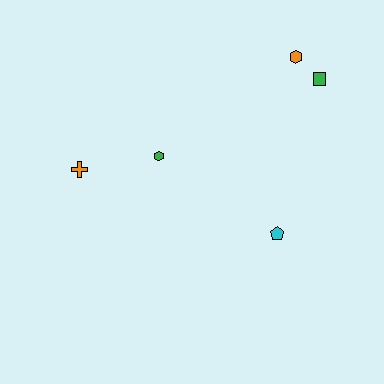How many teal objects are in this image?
There are no teal objects.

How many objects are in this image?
There are 5 objects.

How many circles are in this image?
There are no circles.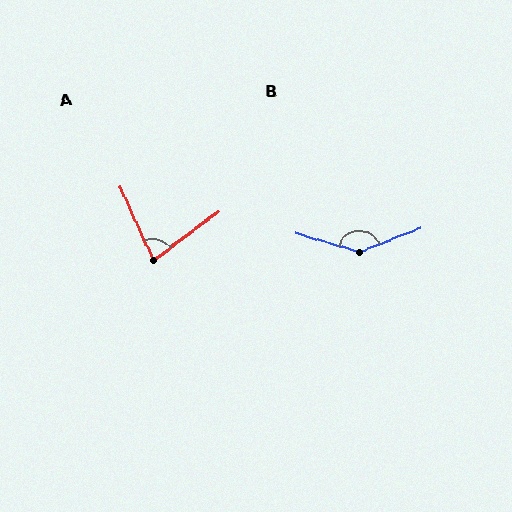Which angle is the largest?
B, at approximately 142 degrees.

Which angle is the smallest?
A, at approximately 77 degrees.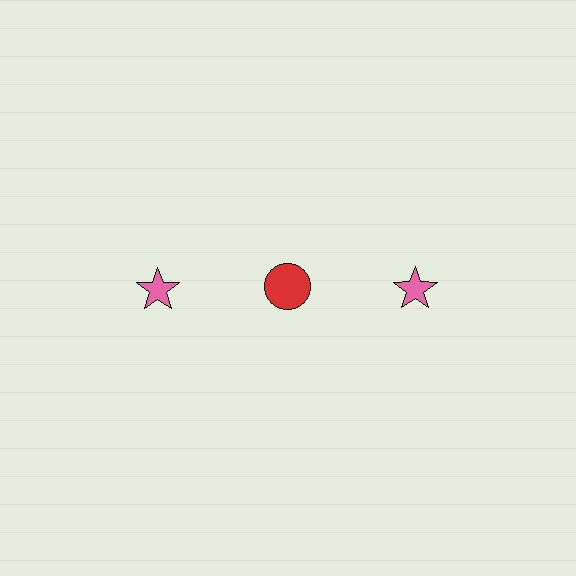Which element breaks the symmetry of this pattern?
The red circle in the top row, second from left column breaks the symmetry. All other shapes are pink stars.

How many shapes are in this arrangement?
There are 3 shapes arranged in a grid pattern.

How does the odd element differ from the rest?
It differs in both color (red instead of pink) and shape (circle instead of star).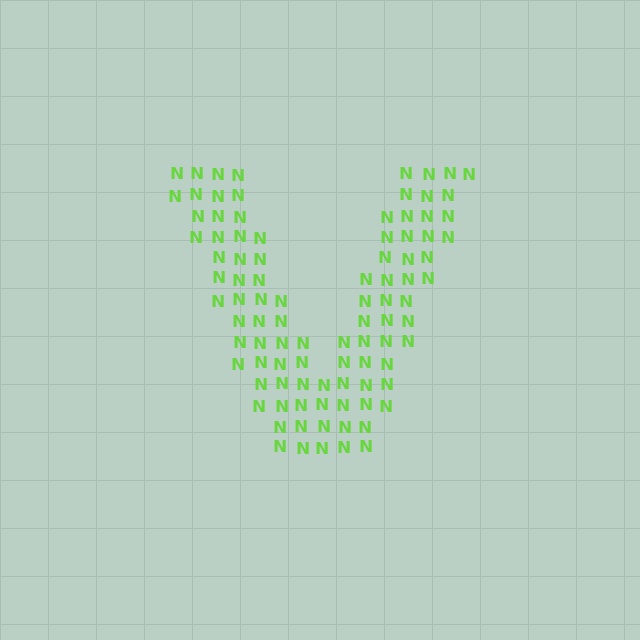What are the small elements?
The small elements are letter N's.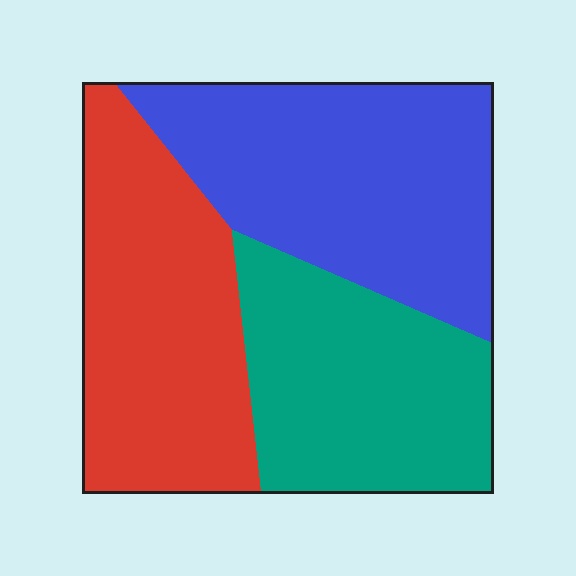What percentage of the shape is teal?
Teal covers roughly 30% of the shape.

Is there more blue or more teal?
Blue.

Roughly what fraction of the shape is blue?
Blue takes up about three eighths (3/8) of the shape.